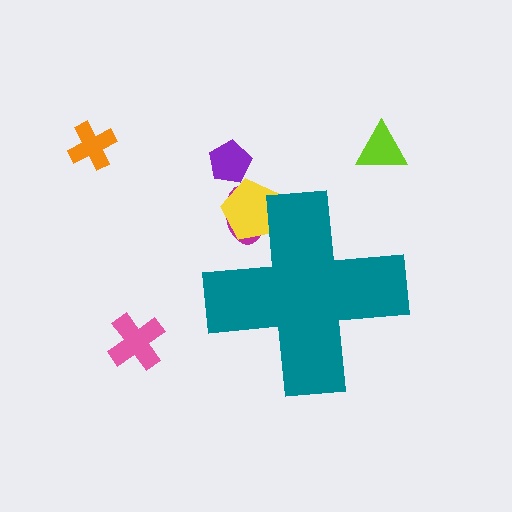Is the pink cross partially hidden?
No, the pink cross is fully visible.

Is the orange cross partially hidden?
No, the orange cross is fully visible.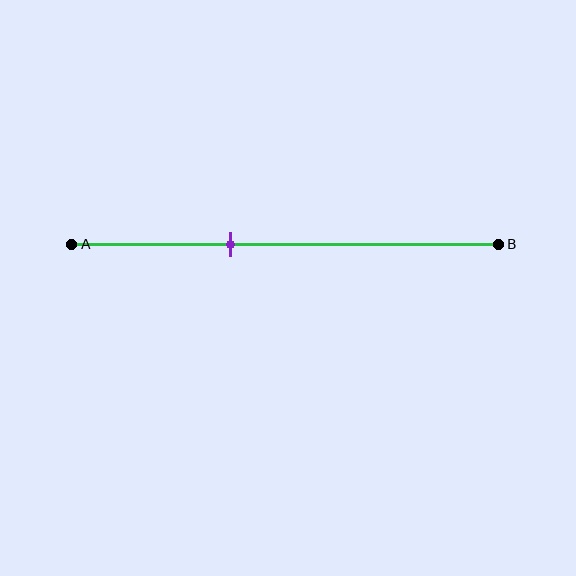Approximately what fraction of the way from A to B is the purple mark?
The purple mark is approximately 35% of the way from A to B.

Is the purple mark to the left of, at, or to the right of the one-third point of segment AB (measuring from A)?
The purple mark is to the right of the one-third point of segment AB.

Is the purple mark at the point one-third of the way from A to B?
No, the mark is at about 35% from A, not at the 33% one-third point.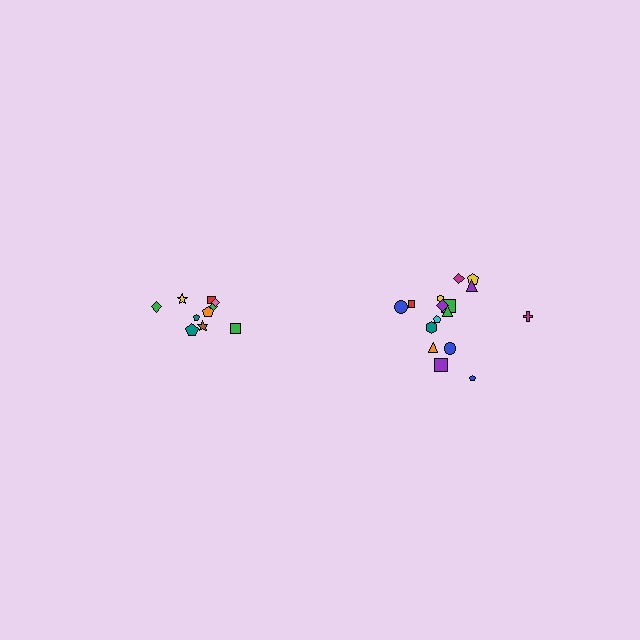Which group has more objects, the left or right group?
The right group.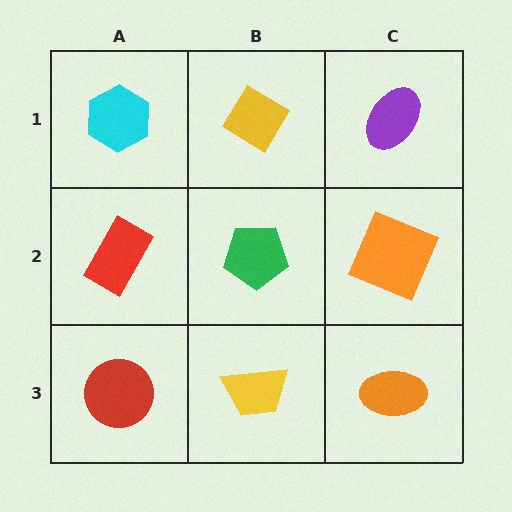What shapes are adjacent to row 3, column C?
An orange square (row 2, column C), a yellow trapezoid (row 3, column B).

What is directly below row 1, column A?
A red rectangle.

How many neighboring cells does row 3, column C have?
2.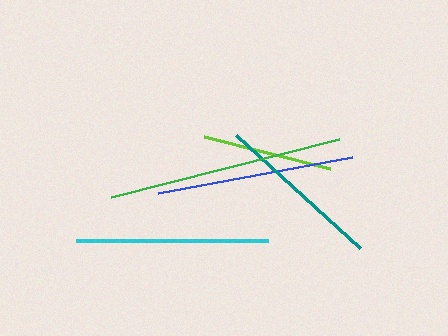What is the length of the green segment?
The green segment is approximately 235 pixels long.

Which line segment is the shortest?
The lime line is the shortest at approximately 131 pixels.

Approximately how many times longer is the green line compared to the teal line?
The green line is approximately 1.4 times the length of the teal line.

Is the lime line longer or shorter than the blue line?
The blue line is longer than the lime line.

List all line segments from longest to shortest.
From longest to shortest: green, blue, cyan, teal, lime.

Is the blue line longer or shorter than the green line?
The green line is longer than the blue line.